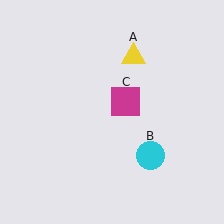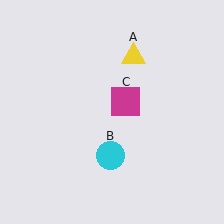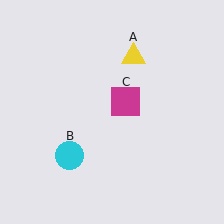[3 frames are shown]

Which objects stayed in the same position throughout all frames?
Yellow triangle (object A) and magenta square (object C) remained stationary.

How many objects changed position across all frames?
1 object changed position: cyan circle (object B).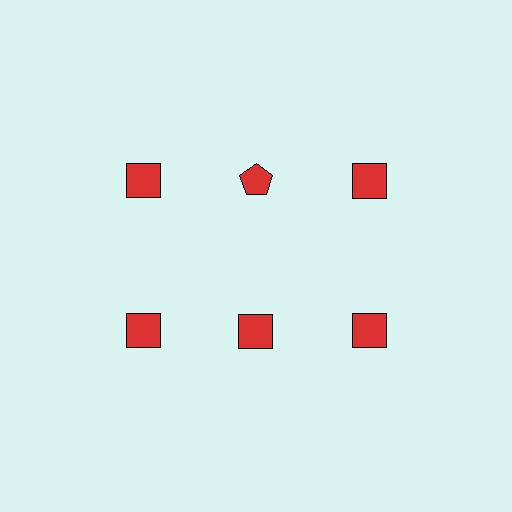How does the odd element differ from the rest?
It has a different shape: pentagon instead of square.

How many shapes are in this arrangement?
There are 6 shapes arranged in a grid pattern.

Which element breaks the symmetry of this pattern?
The red pentagon in the top row, second from left column breaks the symmetry. All other shapes are red squares.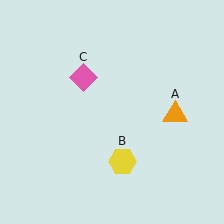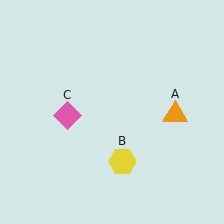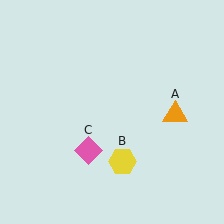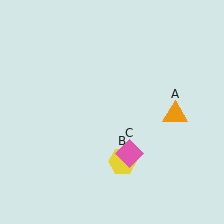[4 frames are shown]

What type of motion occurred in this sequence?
The pink diamond (object C) rotated counterclockwise around the center of the scene.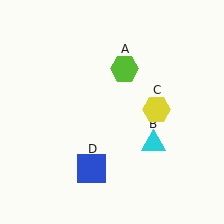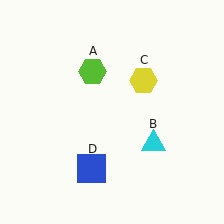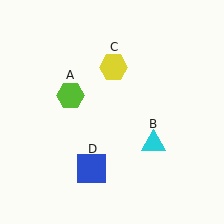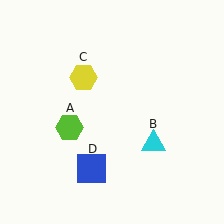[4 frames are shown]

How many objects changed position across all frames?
2 objects changed position: lime hexagon (object A), yellow hexagon (object C).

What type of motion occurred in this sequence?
The lime hexagon (object A), yellow hexagon (object C) rotated counterclockwise around the center of the scene.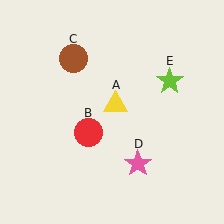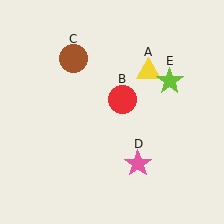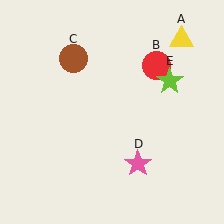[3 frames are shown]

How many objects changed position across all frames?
2 objects changed position: yellow triangle (object A), red circle (object B).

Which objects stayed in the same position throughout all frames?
Brown circle (object C) and pink star (object D) and lime star (object E) remained stationary.